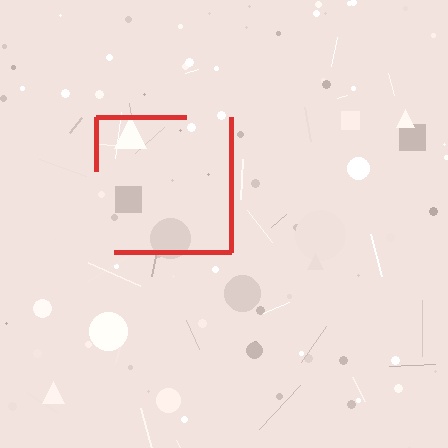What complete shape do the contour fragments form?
The contour fragments form a square.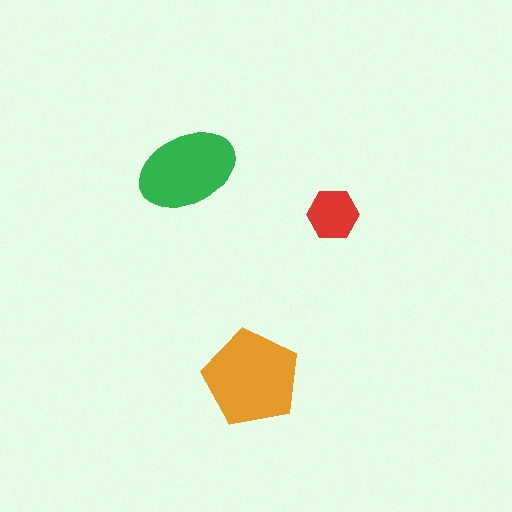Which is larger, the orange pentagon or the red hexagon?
The orange pentagon.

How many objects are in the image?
There are 3 objects in the image.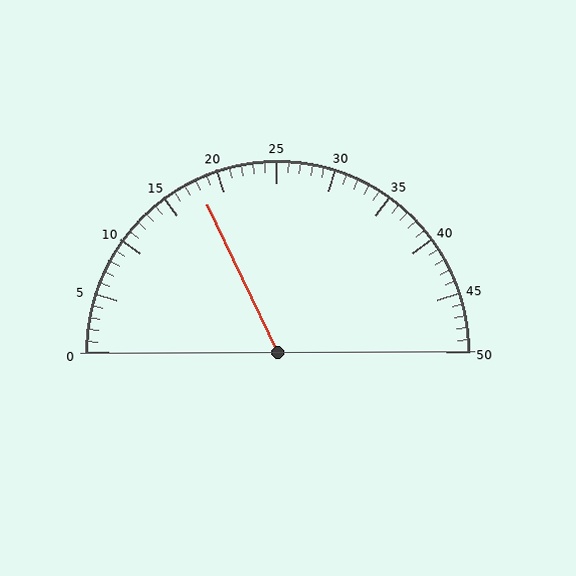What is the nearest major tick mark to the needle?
The nearest major tick mark is 20.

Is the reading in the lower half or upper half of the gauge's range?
The reading is in the lower half of the range (0 to 50).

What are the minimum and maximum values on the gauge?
The gauge ranges from 0 to 50.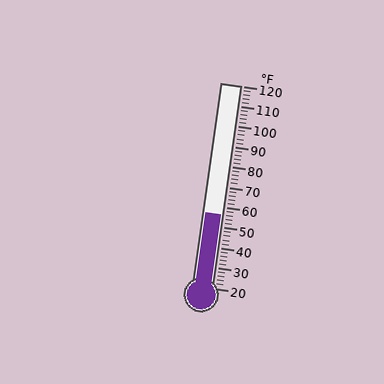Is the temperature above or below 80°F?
The temperature is below 80°F.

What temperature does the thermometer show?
The thermometer shows approximately 56°F.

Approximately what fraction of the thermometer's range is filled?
The thermometer is filled to approximately 35% of its range.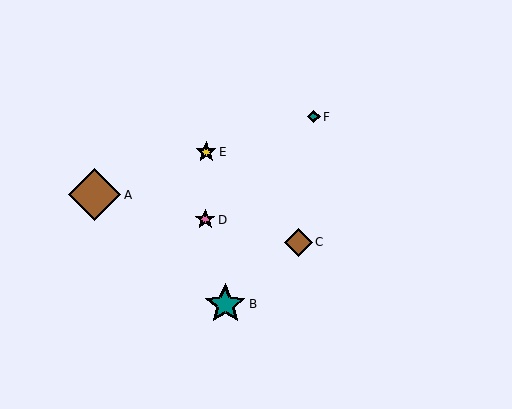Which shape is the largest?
The brown diamond (labeled A) is the largest.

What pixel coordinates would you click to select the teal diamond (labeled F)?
Click at (314, 117) to select the teal diamond F.